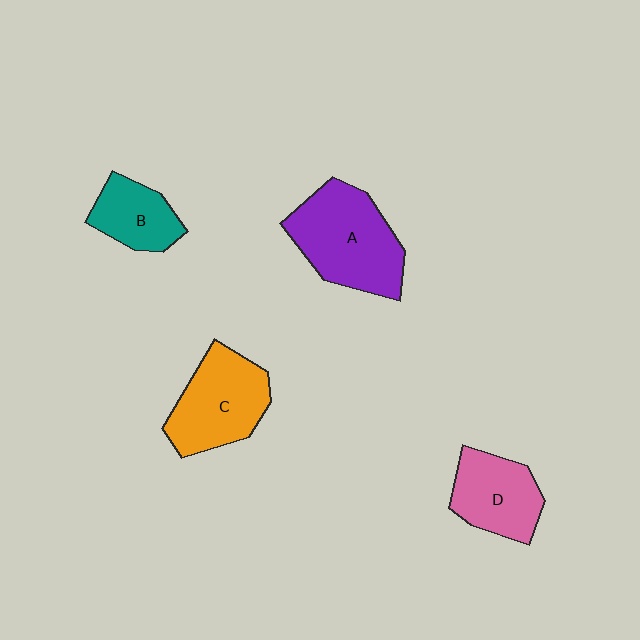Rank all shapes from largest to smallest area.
From largest to smallest: A (purple), C (orange), D (pink), B (teal).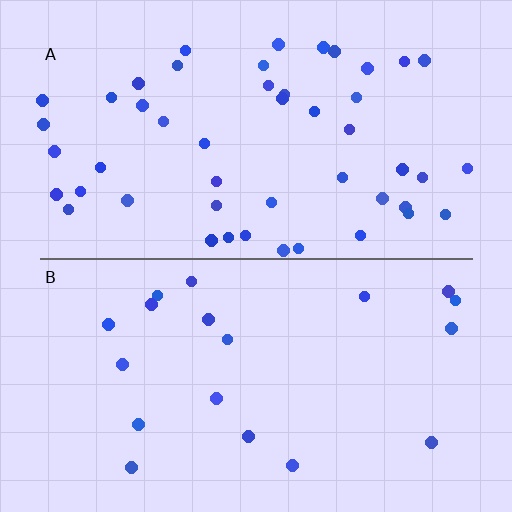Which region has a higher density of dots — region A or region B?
A (the top).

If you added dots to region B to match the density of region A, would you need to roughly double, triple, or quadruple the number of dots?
Approximately triple.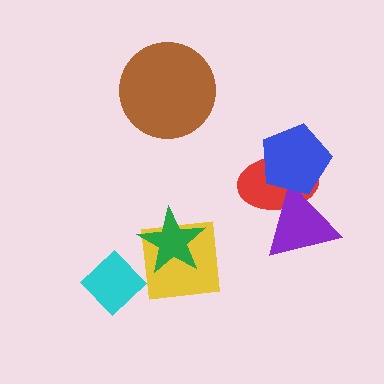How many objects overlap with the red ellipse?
2 objects overlap with the red ellipse.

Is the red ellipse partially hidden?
Yes, it is partially covered by another shape.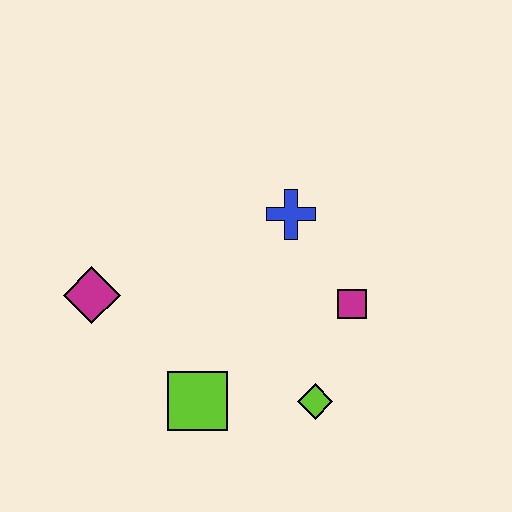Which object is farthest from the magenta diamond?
The magenta square is farthest from the magenta diamond.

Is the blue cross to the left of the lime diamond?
Yes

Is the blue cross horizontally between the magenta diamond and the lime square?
No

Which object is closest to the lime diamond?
The magenta square is closest to the lime diamond.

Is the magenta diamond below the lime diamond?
No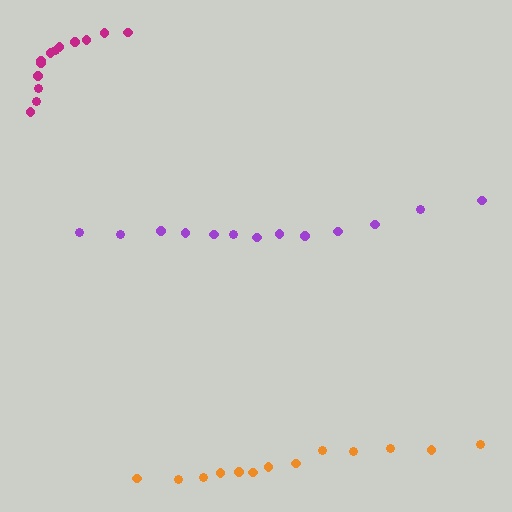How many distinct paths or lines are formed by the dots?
There are 3 distinct paths.